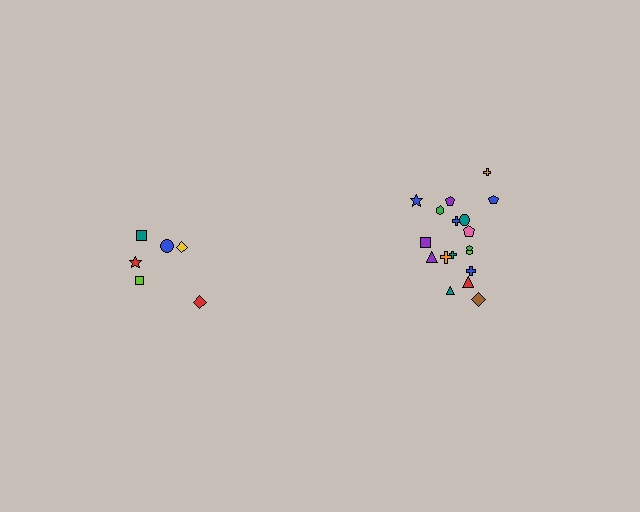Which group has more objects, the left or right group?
The right group.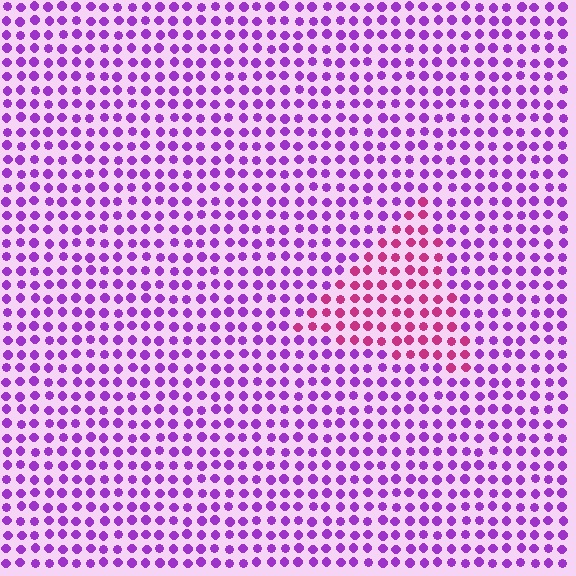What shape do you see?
I see a triangle.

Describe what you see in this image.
The image is filled with small purple elements in a uniform arrangement. A triangle-shaped region is visible where the elements are tinted to a slightly different hue, forming a subtle color boundary.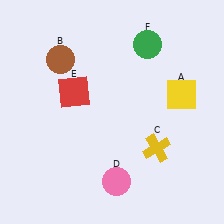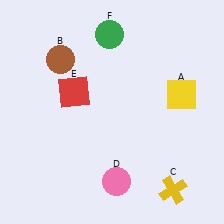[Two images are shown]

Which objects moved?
The objects that moved are: the yellow cross (C), the green circle (F).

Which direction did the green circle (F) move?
The green circle (F) moved left.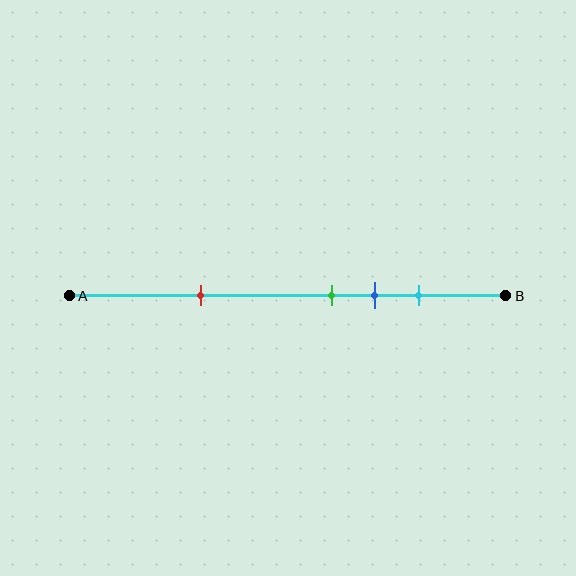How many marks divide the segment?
There are 4 marks dividing the segment.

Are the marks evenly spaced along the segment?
No, the marks are not evenly spaced.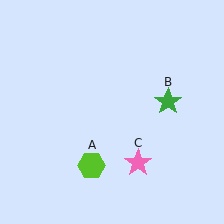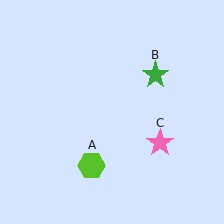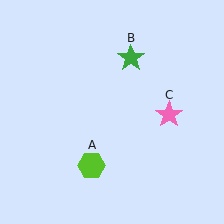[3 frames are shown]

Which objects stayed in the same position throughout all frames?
Lime hexagon (object A) remained stationary.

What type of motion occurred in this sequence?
The green star (object B), pink star (object C) rotated counterclockwise around the center of the scene.